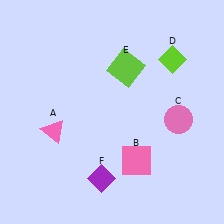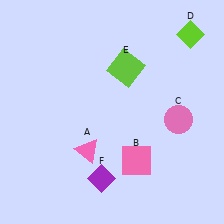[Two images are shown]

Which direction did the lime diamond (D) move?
The lime diamond (D) moved up.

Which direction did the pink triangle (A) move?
The pink triangle (A) moved right.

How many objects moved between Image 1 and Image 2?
2 objects moved between the two images.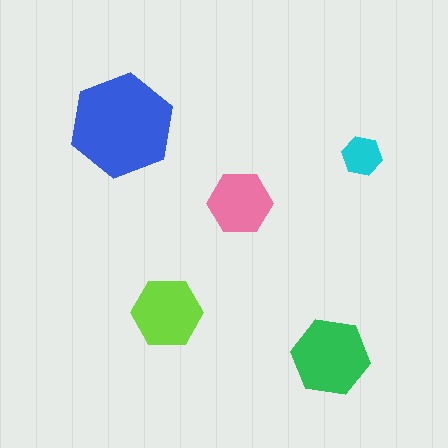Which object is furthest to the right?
The cyan hexagon is rightmost.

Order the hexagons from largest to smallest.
the blue one, the green one, the lime one, the pink one, the cyan one.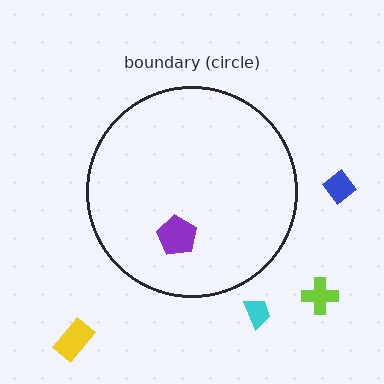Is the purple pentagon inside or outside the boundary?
Inside.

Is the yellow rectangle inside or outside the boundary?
Outside.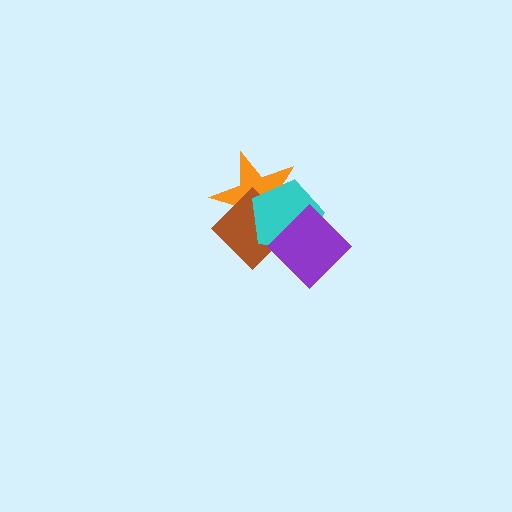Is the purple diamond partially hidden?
No, no other shape covers it.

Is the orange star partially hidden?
Yes, it is partially covered by another shape.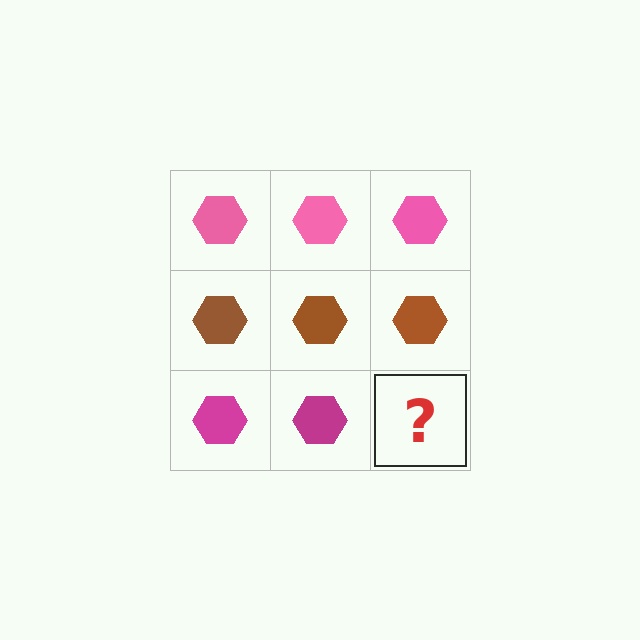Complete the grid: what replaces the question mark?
The question mark should be replaced with a magenta hexagon.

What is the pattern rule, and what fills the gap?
The rule is that each row has a consistent color. The gap should be filled with a magenta hexagon.